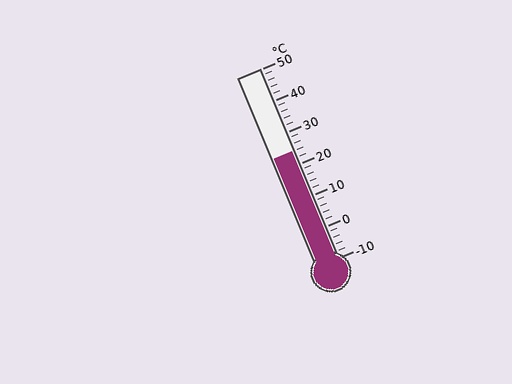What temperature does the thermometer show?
The thermometer shows approximately 24°C.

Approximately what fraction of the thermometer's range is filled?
The thermometer is filled to approximately 55% of its range.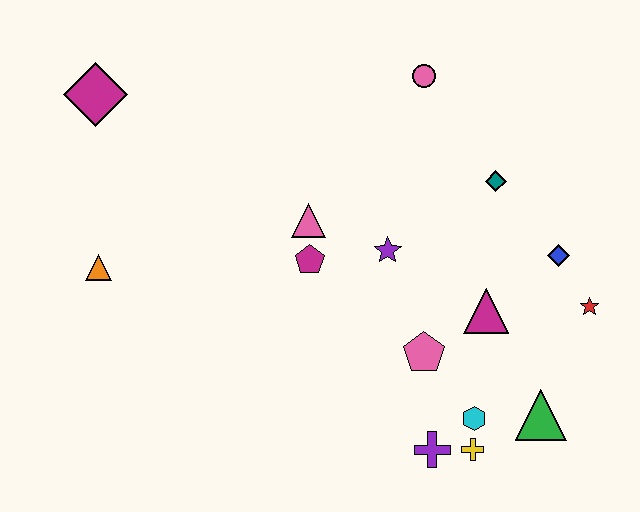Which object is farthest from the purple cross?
The magenta diamond is farthest from the purple cross.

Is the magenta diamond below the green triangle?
No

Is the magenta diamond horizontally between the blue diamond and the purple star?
No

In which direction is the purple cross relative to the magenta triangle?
The purple cross is below the magenta triangle.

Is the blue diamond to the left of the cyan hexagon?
No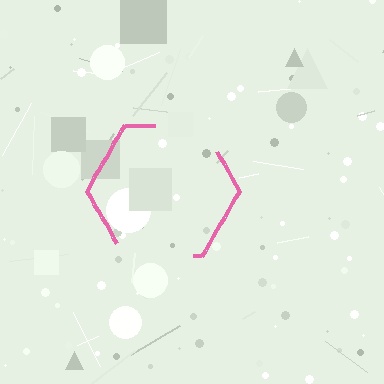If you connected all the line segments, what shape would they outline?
They would outline a hexagon.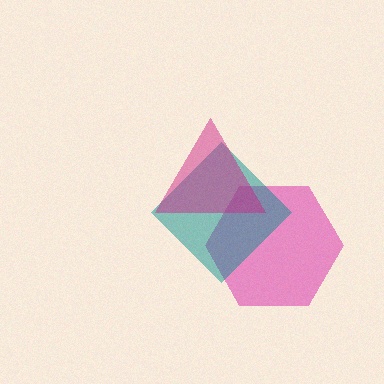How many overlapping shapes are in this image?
There are 3 overlapping shapes in the image.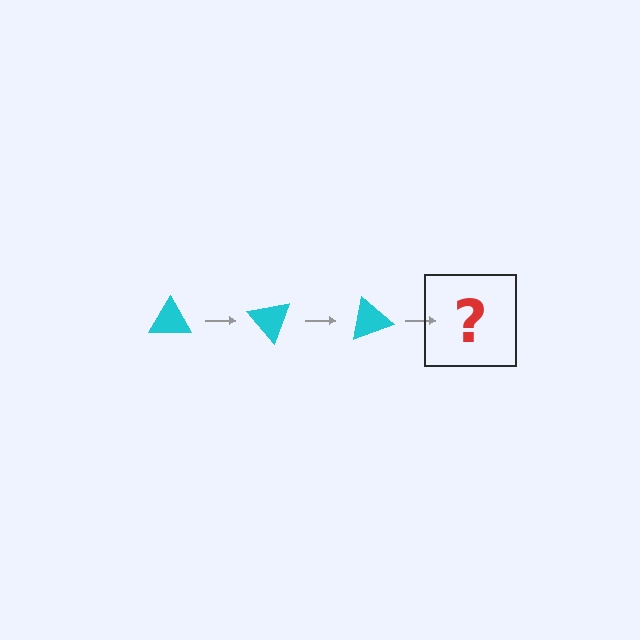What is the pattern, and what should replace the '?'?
The pattern is that the triangle rotates 50 degrees each step. The '?' should be a cyan triangle rotated 150 degrees.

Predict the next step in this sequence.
The next step is a cyan triangle rotated 150 degrees.